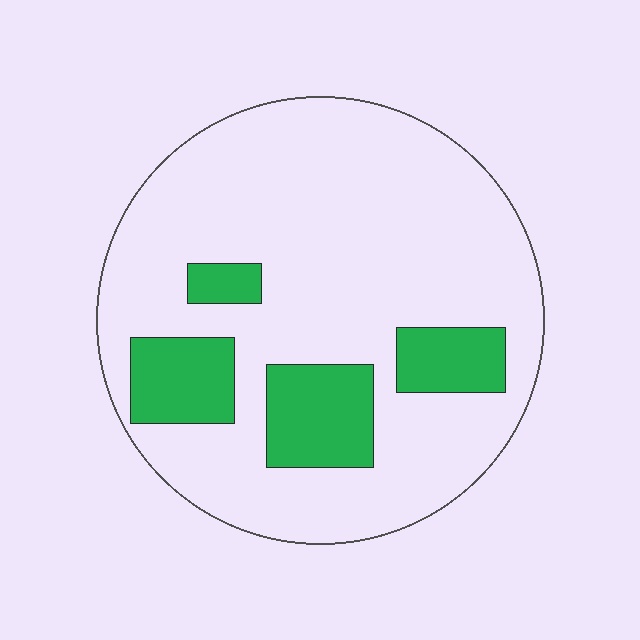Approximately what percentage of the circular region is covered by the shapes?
Approximately 20%.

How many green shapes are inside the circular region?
4.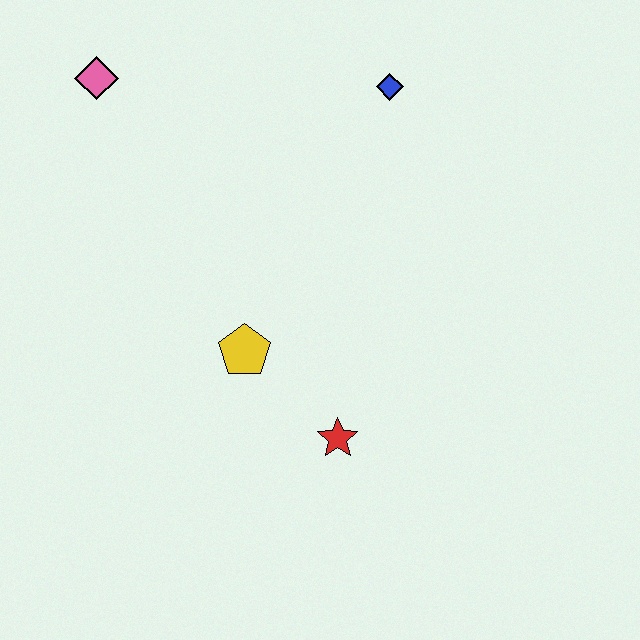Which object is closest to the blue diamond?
The pink diamond is closest to the blue diamond.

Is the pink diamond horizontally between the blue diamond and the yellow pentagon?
No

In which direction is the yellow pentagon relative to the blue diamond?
The yellow pentagon is below the blue diamond.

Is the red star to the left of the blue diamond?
Yes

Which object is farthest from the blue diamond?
The red star is farthest from the blue diamond.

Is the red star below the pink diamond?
Yes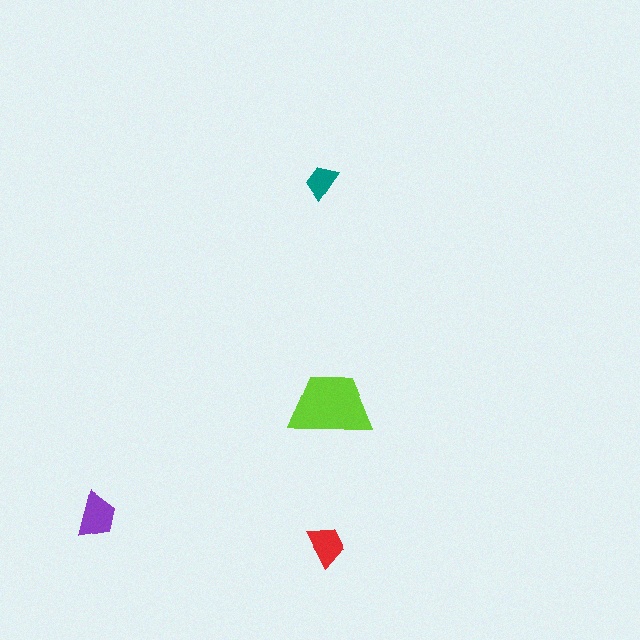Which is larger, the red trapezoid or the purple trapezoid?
The purple one.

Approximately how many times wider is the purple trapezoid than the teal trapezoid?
About 1.5 times wider.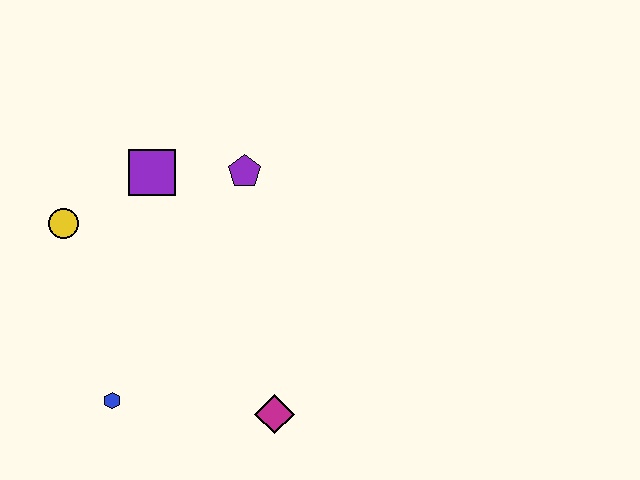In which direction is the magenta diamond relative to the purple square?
The magenta diamond is below the purple square.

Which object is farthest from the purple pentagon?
The blue hexagon is farthest from the purple pentagon.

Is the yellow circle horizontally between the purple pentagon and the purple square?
No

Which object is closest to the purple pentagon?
The purple square is closest to the purple pentagon.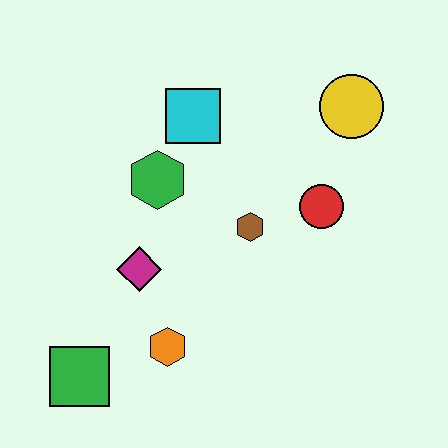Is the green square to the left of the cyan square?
Yes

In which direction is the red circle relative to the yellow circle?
The red circle is below the yellow circle.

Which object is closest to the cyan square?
The green hexagon is closest to the cyan square.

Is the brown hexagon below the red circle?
Yes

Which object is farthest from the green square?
The yellow circle is farthest from the green square.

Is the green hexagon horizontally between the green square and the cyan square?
Yes